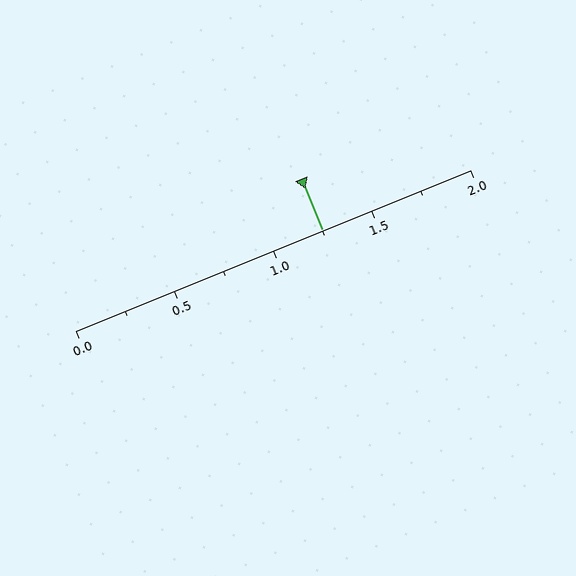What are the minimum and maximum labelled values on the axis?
The axis runs from 0.0 to 2.0.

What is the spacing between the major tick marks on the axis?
The major ticks are spaced 0.5 apart.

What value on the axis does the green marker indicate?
The marker indicates approximately 1.25.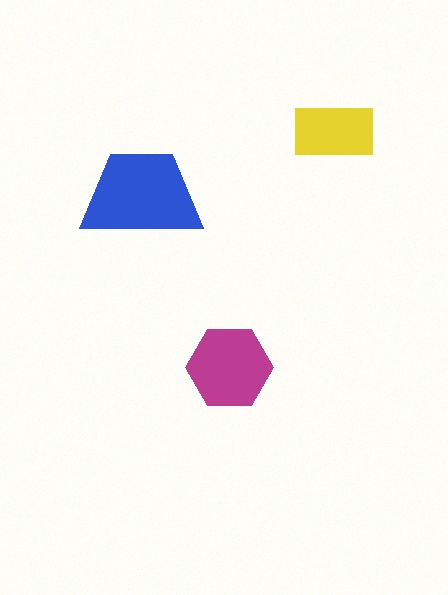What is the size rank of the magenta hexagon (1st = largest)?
2nd.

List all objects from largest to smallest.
The blue trapezoid, the magenta hexagon, the yellow rectangle.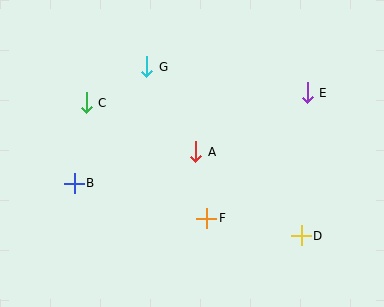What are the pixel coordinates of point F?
Point F is at (207, 218).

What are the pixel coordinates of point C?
Point C is at (86, 103).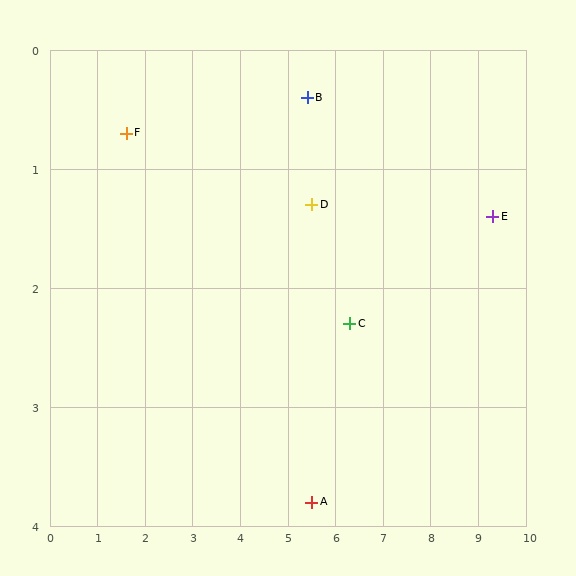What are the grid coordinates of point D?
Point D is at approximately (5.5, 1.3).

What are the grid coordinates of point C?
Point C is at approximately (6.3, 2.3).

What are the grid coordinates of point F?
Point F is at approximately (1.6, 0.7).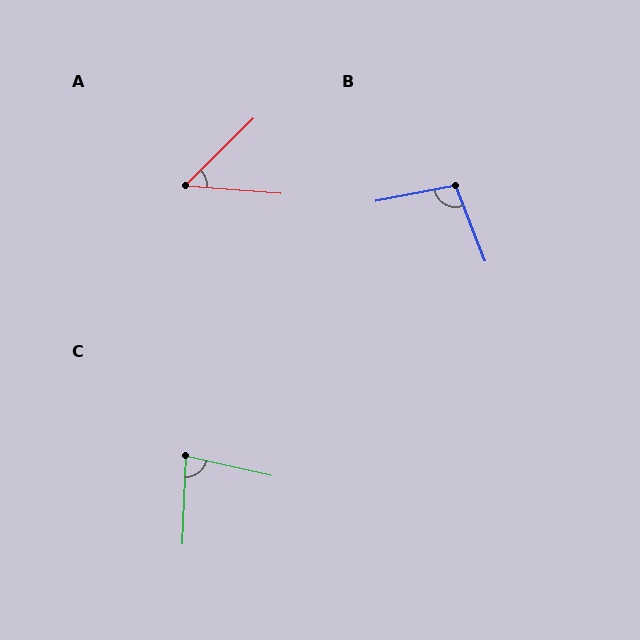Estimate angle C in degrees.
Approximately 79 degrees.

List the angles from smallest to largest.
A (49°), C (79°), B (100°).